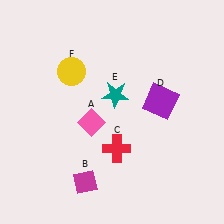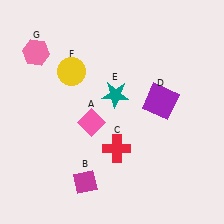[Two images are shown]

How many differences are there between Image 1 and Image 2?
There is 1 difference between the two images.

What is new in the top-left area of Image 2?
A pink hexagon (G) was added in the top-left area of Image 2.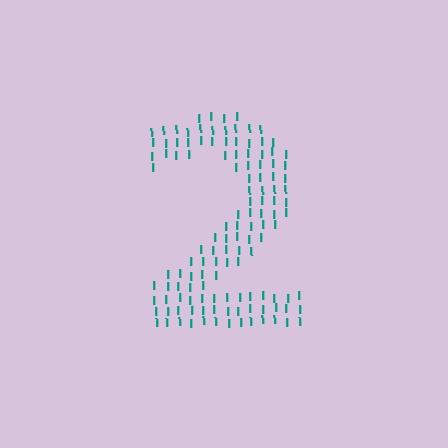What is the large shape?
The large shape is the digit 2.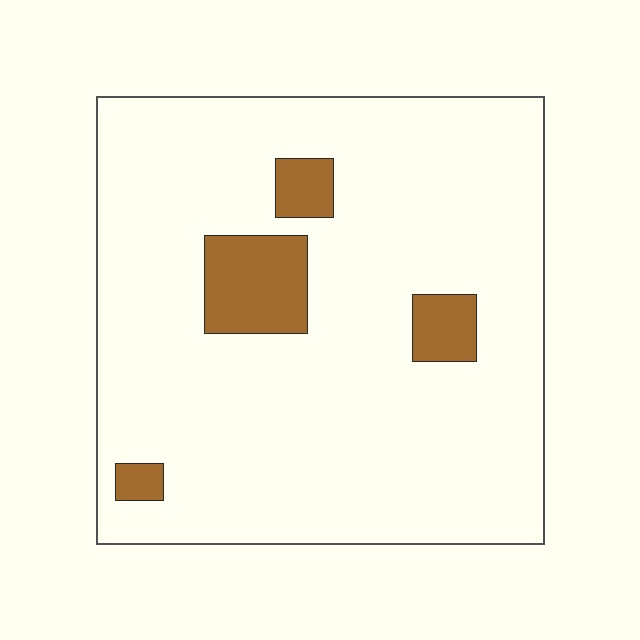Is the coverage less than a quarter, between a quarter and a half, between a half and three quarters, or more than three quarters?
Less than a quarter.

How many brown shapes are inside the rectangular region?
4.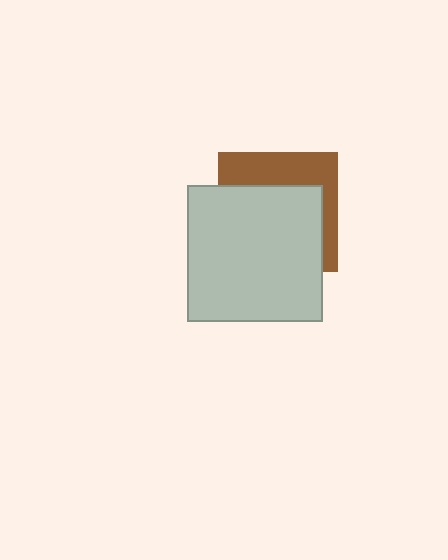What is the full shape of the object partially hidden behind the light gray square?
The partially hidden object is a brown square.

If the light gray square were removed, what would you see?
You would see the complete brown square.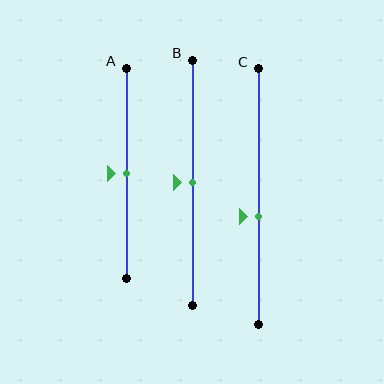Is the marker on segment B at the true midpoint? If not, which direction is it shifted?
Yes, the marker on segment B is at the true midpoint.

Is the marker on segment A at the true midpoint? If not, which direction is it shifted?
Yes, the marker on segment A is at the true midpoint.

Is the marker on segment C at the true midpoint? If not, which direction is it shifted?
No, the marker on segment C is shifted downward by about 8% of the segment length.